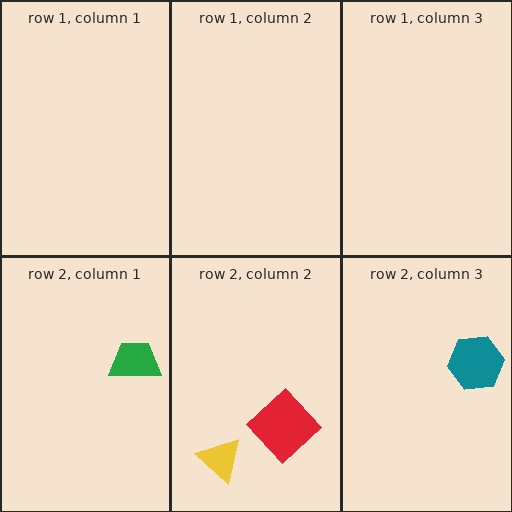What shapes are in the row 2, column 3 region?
The teal hexagon.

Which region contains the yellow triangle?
The row 2, column 2 region.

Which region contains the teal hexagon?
The row 2, column 3 region.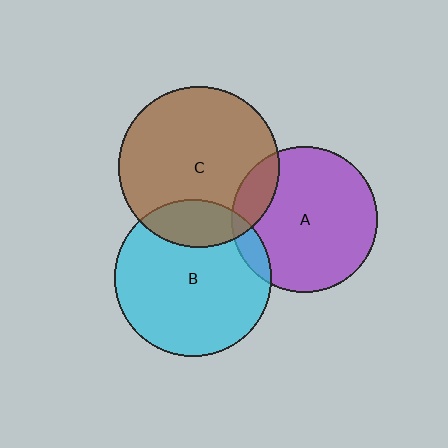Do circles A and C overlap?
Yes.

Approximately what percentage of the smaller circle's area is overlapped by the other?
Approximately 15%.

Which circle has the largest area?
Circle C (brown).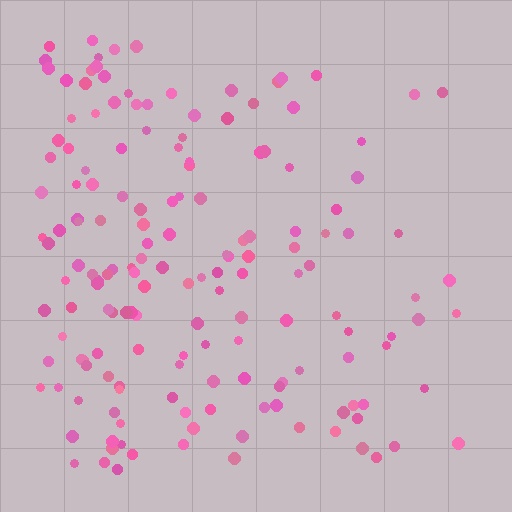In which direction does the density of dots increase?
From right to left, with the left side densest.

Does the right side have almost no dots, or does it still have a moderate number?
Still a moderate number, just noticeably fewer than the left.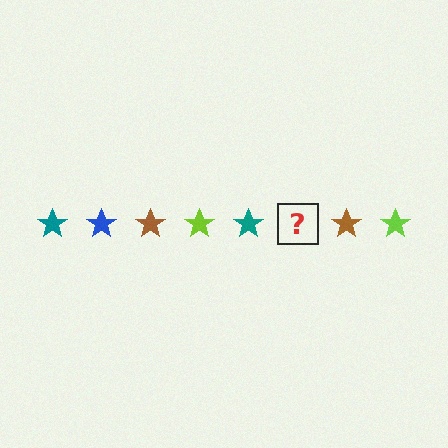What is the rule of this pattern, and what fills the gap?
The rule is that the pattern cycles through teal, blue, brown, lime stars. The gap should be filled with a blue star.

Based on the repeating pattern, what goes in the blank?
The blank should be a blue star.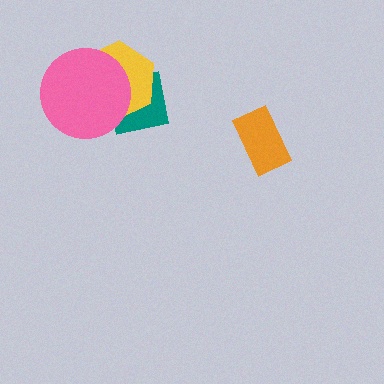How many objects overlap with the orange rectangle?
0 objects overlap with the orange rectangle.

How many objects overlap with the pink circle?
2 objects overlap with the pink circle.